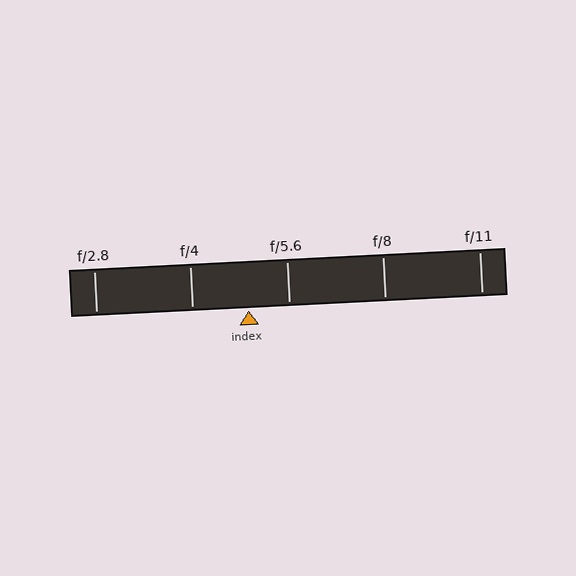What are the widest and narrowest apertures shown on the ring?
The widest aperture shown is f/2.8 and the narrowest is f/11.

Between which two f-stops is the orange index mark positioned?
The index mark is between f/4 and f/5.6.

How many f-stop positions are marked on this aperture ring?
There are 5 f-stop positions marked.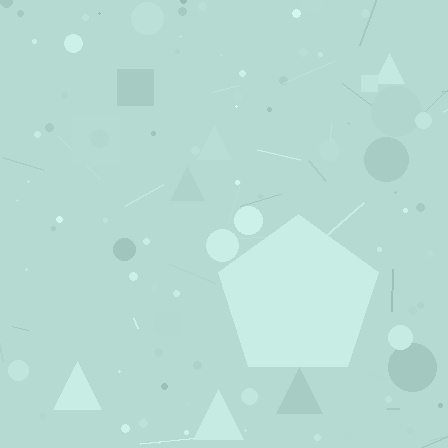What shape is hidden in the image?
A pentagon is hidden in the image.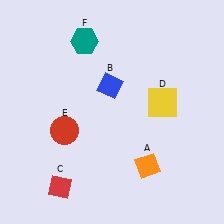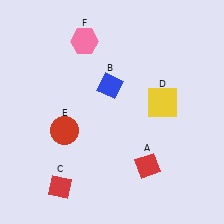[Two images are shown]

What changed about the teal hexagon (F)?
In Image 1, F is teal. In Image 2, it changed to pink.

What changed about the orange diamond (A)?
In Image 1, A is orange. In Image 2, it changed to red.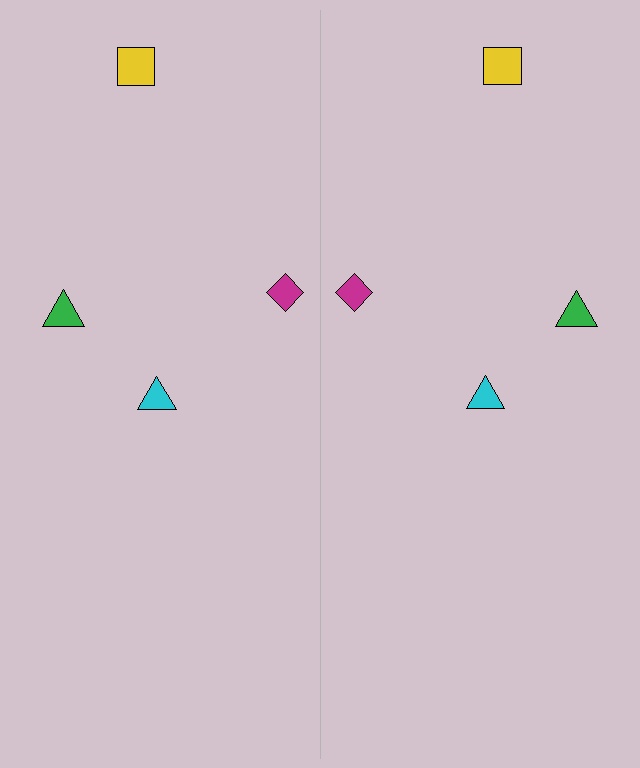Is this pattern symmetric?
Yes, this pattern has bilateral (reflection) symmetry.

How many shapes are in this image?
There are 8 shapes in this image.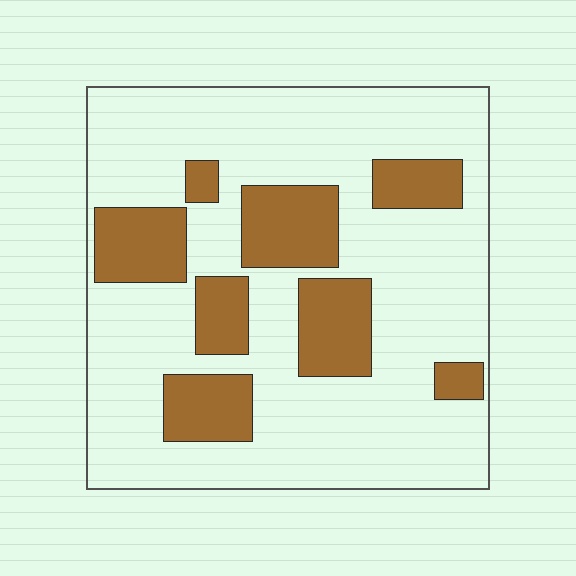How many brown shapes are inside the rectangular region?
8.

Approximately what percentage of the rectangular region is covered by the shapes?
Approximately 25%.